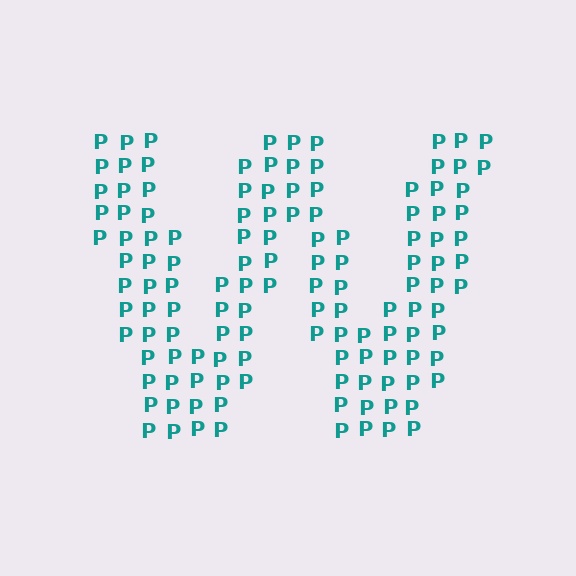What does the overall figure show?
The overall figure shows the letter W.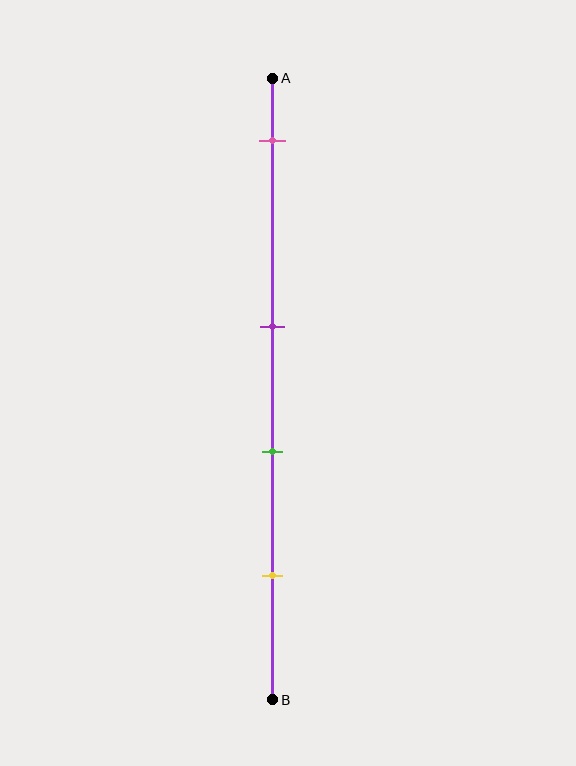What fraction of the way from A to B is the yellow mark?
The yellow mark is approximately 80% (0.8) of the way from A to B.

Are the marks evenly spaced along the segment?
No, the marks are not evenly spaced.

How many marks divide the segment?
There are 4 marks dividing the segment.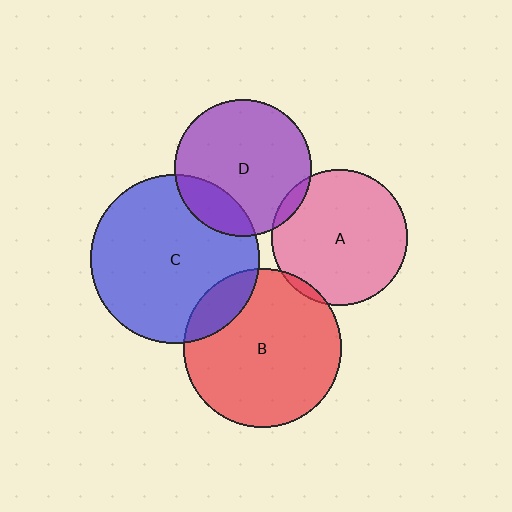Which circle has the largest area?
Circle C (blue).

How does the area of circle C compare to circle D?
Approximately 1.5 times.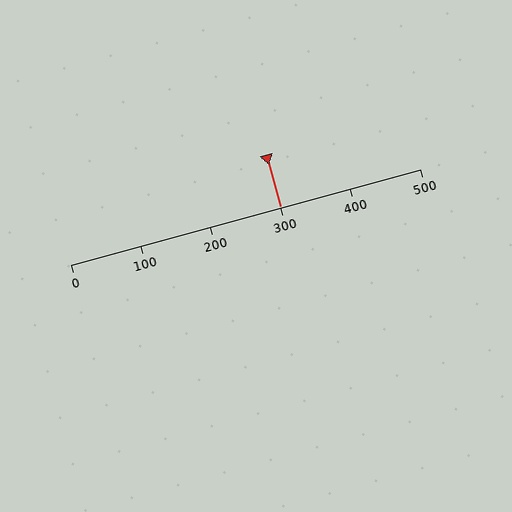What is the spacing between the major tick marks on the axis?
The major ticks are spaced 100 apart.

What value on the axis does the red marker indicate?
The marker indicates approximately 300.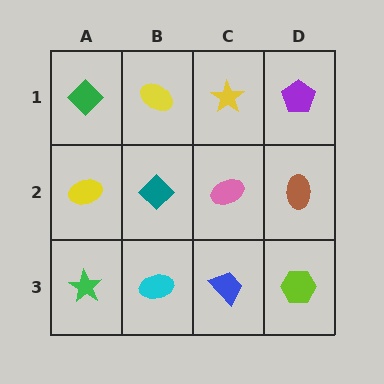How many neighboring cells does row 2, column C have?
4.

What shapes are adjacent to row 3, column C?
A pink ellipse (row 2, column C), a cyan ellipse (row 3, column B), a lime hexagon (row 3, column D).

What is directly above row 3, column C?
A pink ellipse.